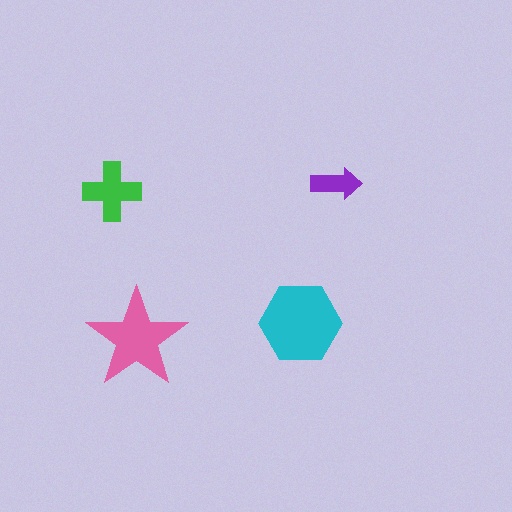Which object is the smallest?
The purple arrow.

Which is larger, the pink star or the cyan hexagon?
The cyan hexagon.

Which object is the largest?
The cyan hexagon.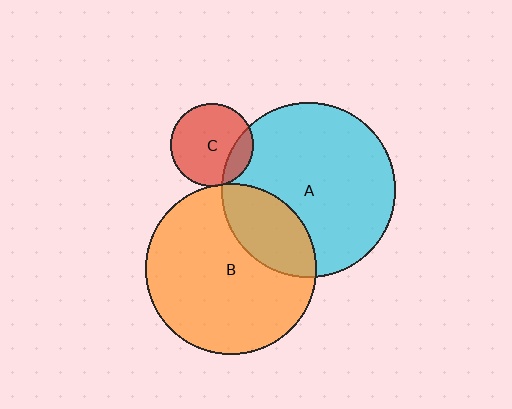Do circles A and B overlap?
Yes.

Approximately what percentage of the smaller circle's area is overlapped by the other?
Approximately 25%.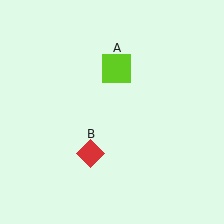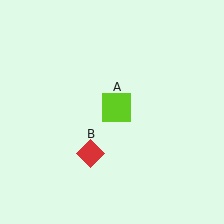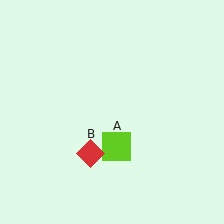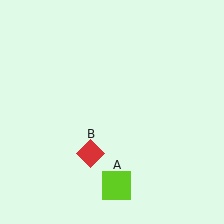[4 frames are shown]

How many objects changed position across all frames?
1 object changed position: lime square (object A).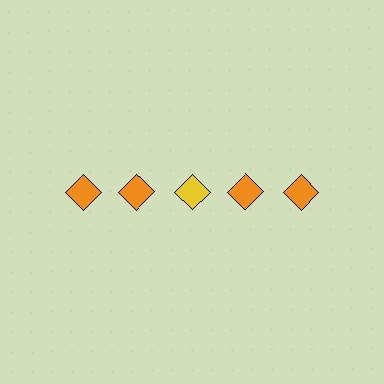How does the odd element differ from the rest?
It has a different color: yellow instead of orange.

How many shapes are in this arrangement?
There are 5 shapes arranged in a grid pattern.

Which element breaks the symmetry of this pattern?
The yellow diamond in the top row, center column breaks the symmetry. All other shapes are orange diamonds.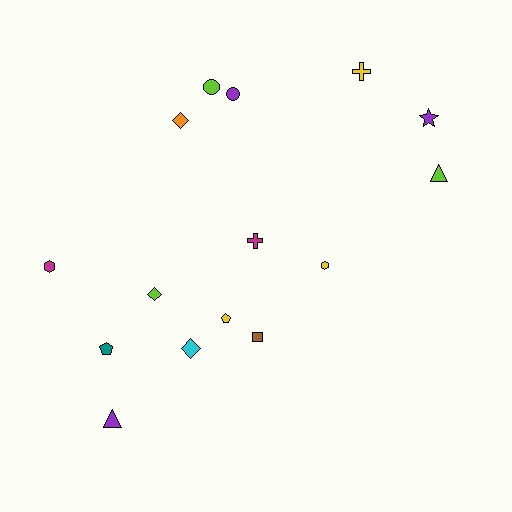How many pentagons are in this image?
There are 2 pentagons.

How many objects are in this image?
There are 15 objects.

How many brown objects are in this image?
There is 1 brown object.